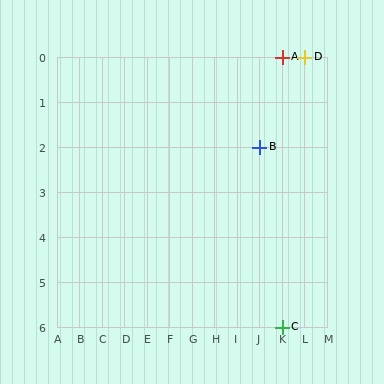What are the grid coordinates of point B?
Point B is at grid coordinates (J, 2).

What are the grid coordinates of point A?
Point A is at grid coordinates (K, 0).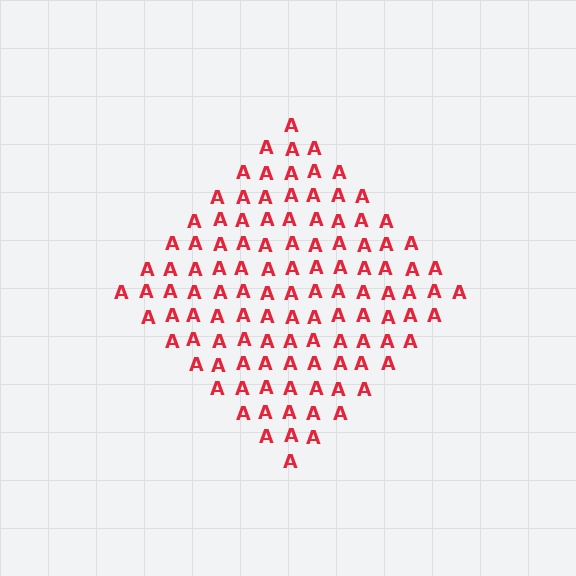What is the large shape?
The large shape is a diamond.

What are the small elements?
The small elements are letter A's.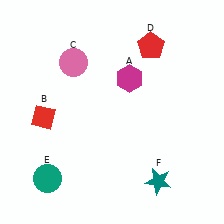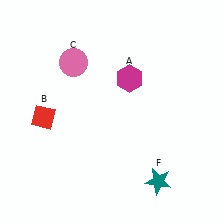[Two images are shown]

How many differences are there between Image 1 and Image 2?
There are 2 differences between the two images.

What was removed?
The red pentagon (D), the teal circle (E) were removed in Image 2.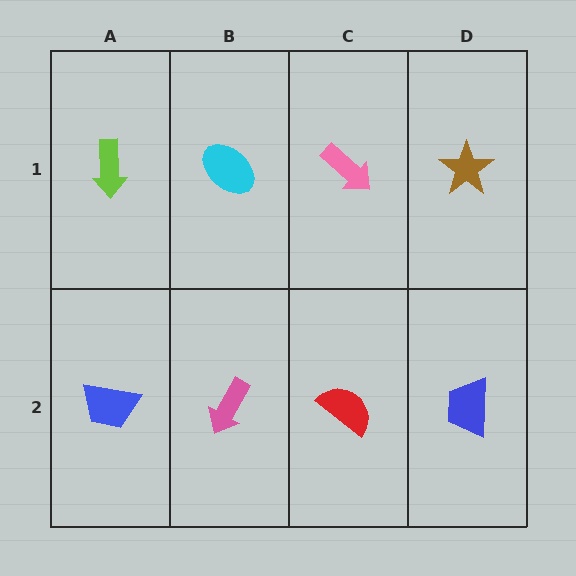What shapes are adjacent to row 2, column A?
A lime arrow (row 1, column A), a pink arrow (row 2, column B).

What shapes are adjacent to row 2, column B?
A cyan ellipse (row 1, column B), a blue trapezoid (row 2, column A), a red semicircle (row 2, column C).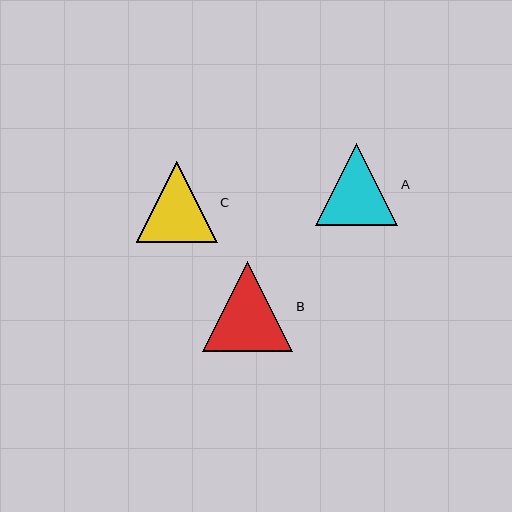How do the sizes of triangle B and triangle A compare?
Triangle B and triangle A are approximately the same size.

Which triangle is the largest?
Triangle B is the largest with a size of approximately 90 pixels.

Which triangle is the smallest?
Triangle C is the smallest with a size of approximately 81 pixels.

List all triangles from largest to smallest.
From largest to smallest: B, A, C.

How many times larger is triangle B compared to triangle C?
Triangle B is approximately 1.1 times the size of triangle C.